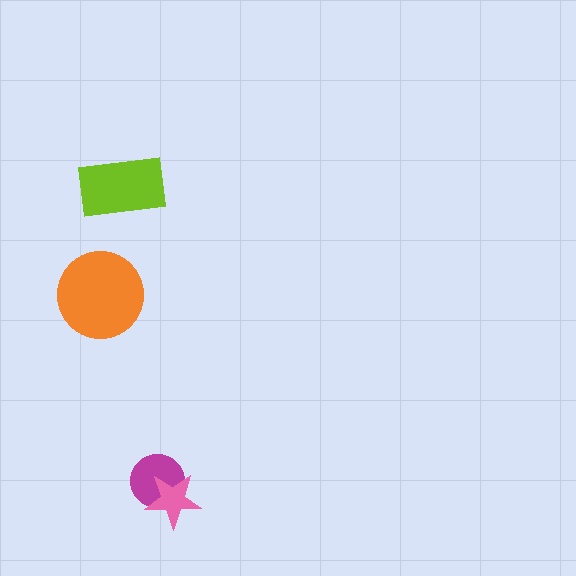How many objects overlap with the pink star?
1 object overlaps with the pink star.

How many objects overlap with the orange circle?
0 objects overlap with the orange circle.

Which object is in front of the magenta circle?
The pink star is in front of the magenta circle.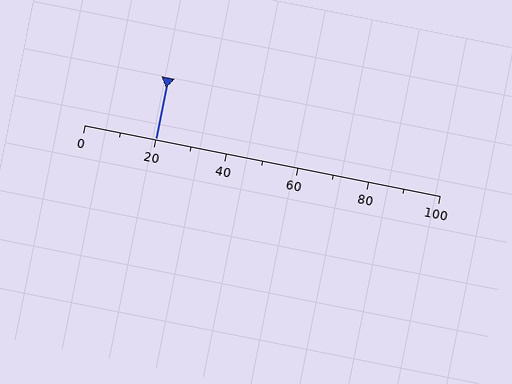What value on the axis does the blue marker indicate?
The marker indicates approximately 20.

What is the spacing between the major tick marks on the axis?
The major ticks are spaced 20 apart.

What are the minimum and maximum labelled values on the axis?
The axis runs from 0 to 100.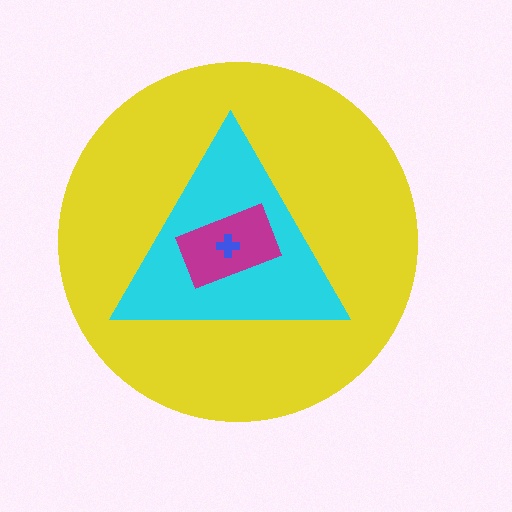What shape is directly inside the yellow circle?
The cyan triangle.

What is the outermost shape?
The yellow circle.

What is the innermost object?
The blue cross.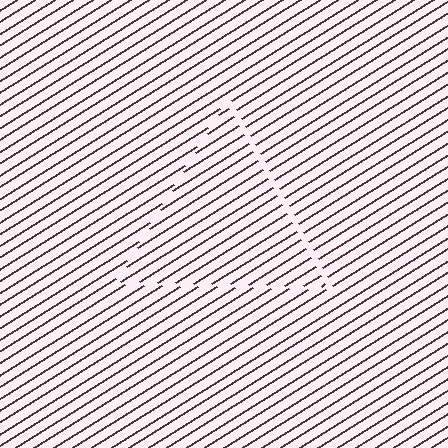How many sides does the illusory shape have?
3 sides — the line-ends trace a triangle.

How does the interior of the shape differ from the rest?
The interior of the shape contains the same grating, shifted by half a period — the contour is defined by the phase discontinuity where line-ends from the inner and outer gratings abut.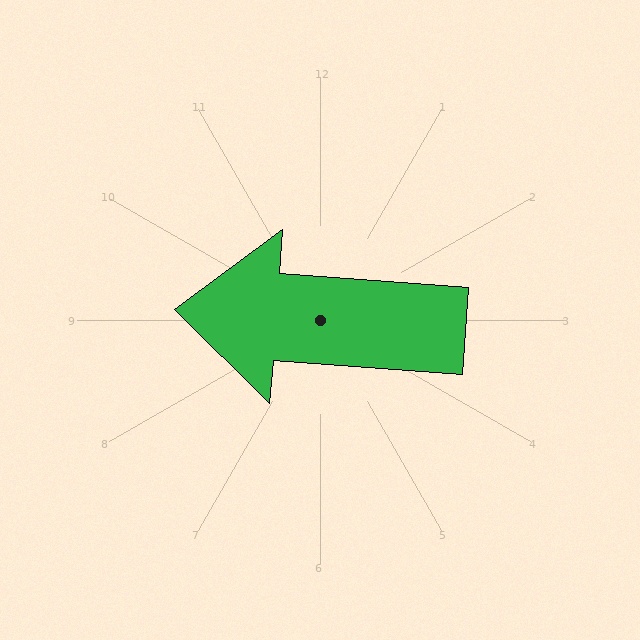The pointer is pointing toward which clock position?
Roughly 9 o'clock.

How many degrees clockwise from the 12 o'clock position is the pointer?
Approximately 274 degrees.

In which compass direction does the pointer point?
West.